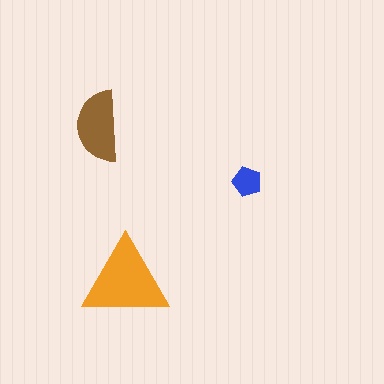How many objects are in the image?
There are 3 objects in the image.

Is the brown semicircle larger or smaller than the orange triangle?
Smaller.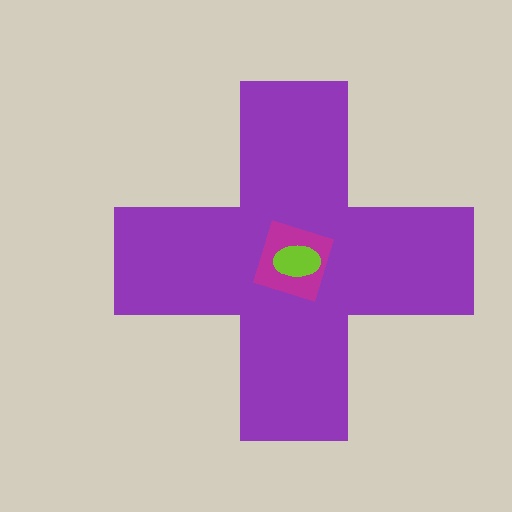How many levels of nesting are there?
3.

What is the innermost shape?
The lime ellipse.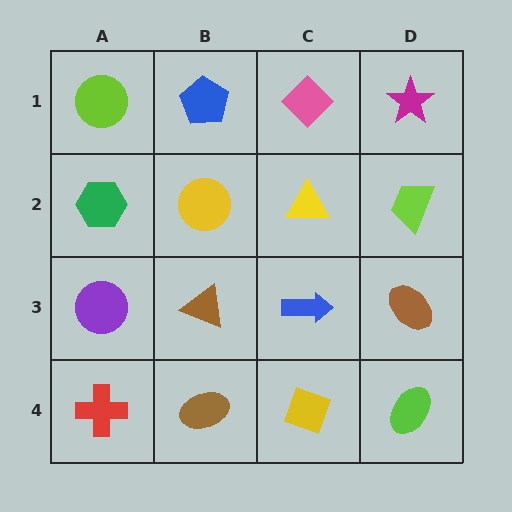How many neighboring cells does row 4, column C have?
3.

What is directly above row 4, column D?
A brown ellipse.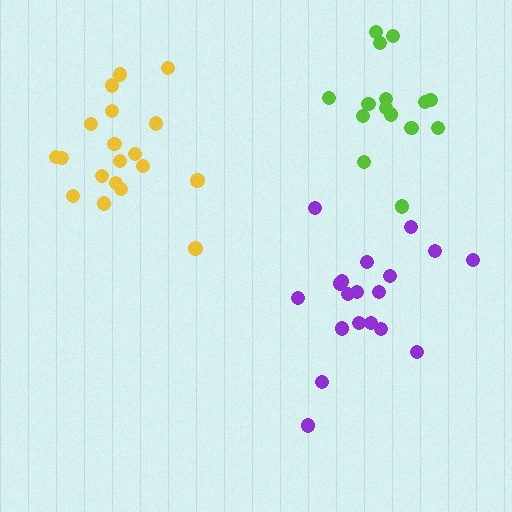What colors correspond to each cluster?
The clusters are colored: yellow, purple, lime.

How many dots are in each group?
Group 1: 19 dots, Group 2: 19 dots, Group 3: 15 dots (53 total).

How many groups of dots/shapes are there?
There are 3 groups.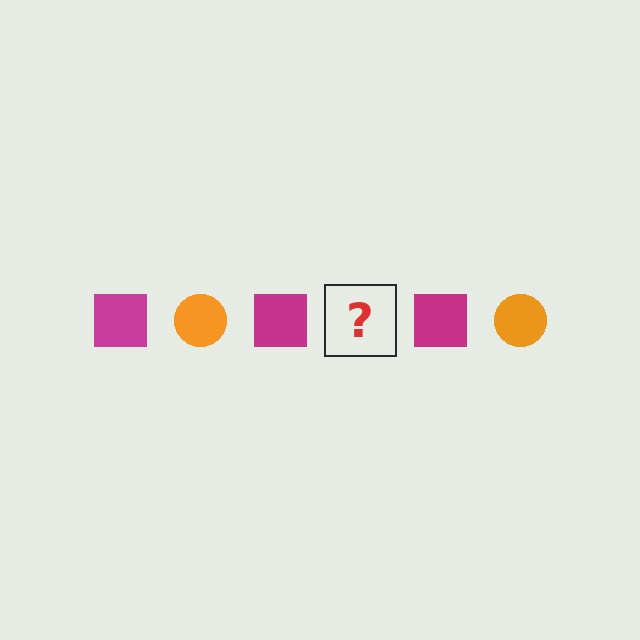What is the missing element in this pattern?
The missing element is an orange circle.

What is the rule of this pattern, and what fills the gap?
The rule is that the pattern alternates between magenta square and orange circle. The gap should be filled with an orange circle.